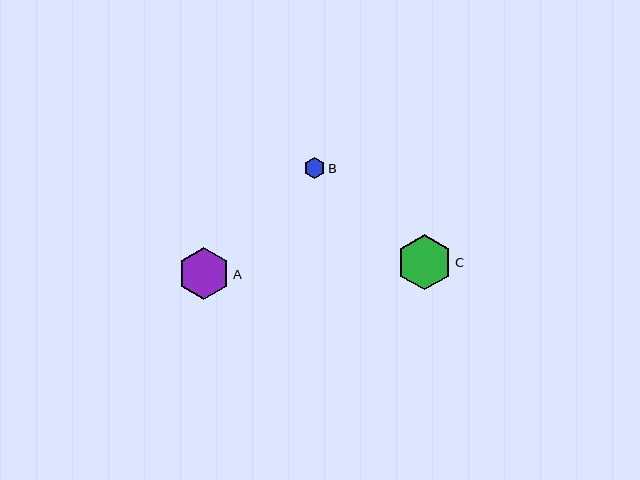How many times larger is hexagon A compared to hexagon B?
Hexagon A is approximately 2.4 times the size of hexagon B.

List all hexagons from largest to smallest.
From largest to smallest: C, A, B.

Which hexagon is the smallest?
Hexagon B is the smallest with a size of approximately 21 pixels.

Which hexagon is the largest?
Hexagon C is the largest with a size of approximately 55 pixels.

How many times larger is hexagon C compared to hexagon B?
Hexagon C is approximately 2.6 times the size of hexagon B.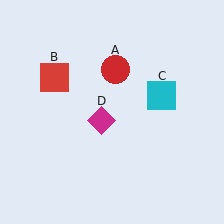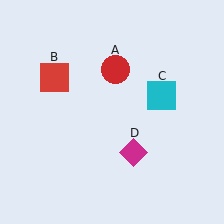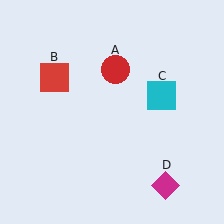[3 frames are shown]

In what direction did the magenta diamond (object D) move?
The magenta diamond (object D) moved down and to the right.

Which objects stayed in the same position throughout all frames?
Red circle (object A) and red square (object B) and cyan square (object C) remained stationary.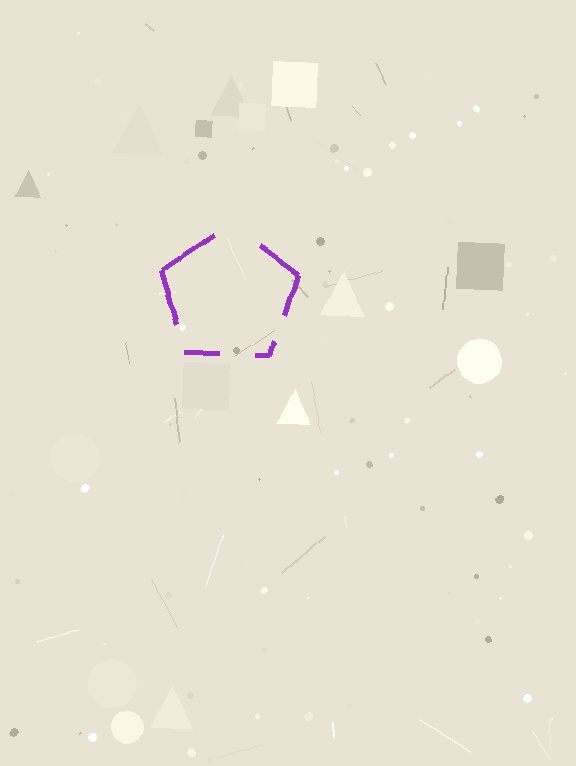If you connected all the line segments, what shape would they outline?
They would outline a pentagon.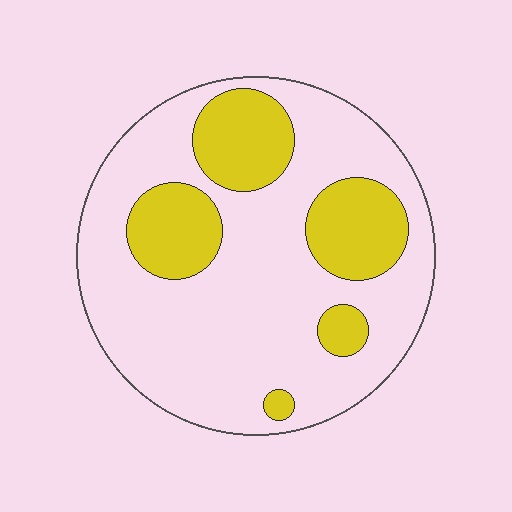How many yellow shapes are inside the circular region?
5.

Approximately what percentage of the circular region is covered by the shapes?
Approximately 25%.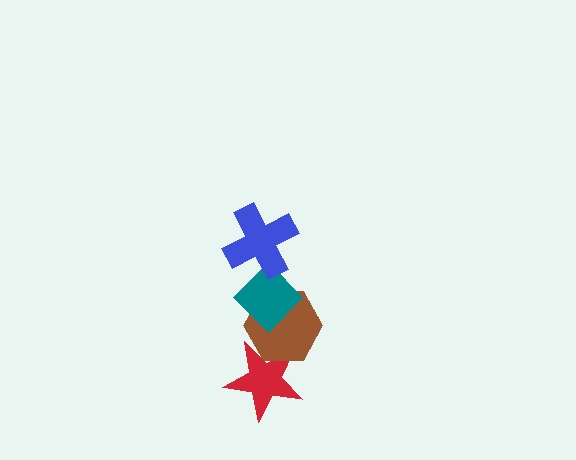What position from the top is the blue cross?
The blue cross is 1st from the top.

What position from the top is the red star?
The red star is 4th from the top.